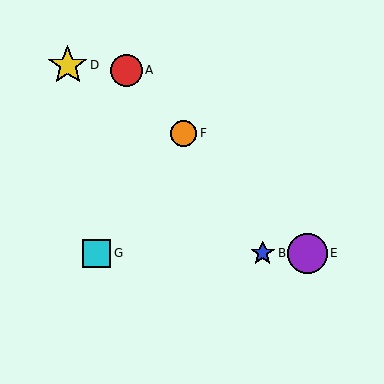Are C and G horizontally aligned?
Yes, both are at y≈253.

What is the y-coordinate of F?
Object F is at y≈133.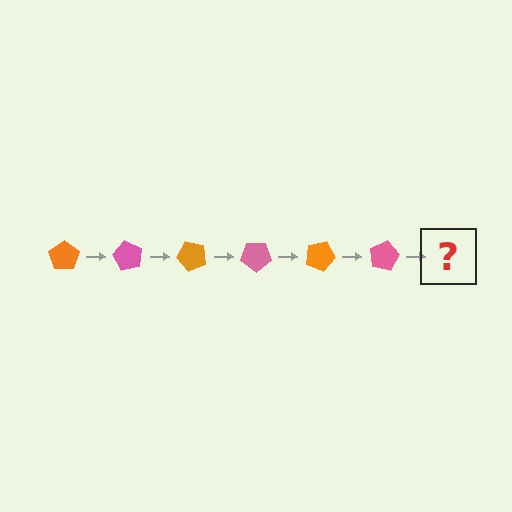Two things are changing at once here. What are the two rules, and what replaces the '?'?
The two rules are that it rotates 60 degrees each step and the color cycles through orange and pink. The '?' should be an orange pentagon, rotated 360 degrees from the start.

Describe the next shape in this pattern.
It should be an orange pentagon, rotated 360 degrees from the start.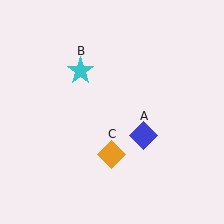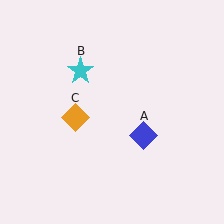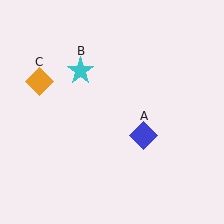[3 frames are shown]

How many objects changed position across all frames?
1 object changed position: orange diamond (object C).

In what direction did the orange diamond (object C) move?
The orange diamond (object C) moved up and to the left.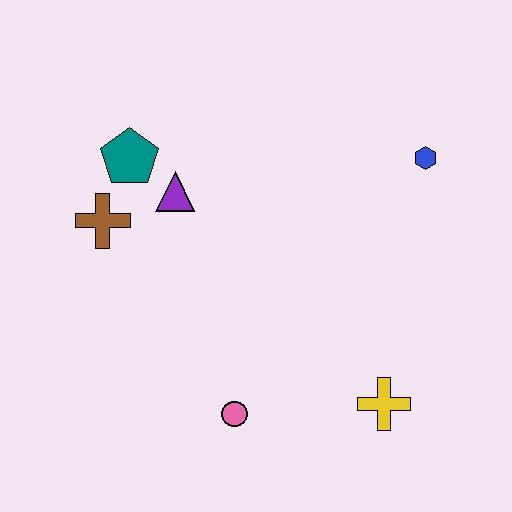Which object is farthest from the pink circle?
The blue hexagon is farthest from the pink circle.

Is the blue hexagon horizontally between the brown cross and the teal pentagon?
No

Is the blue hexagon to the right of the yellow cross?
Yes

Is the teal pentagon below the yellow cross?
No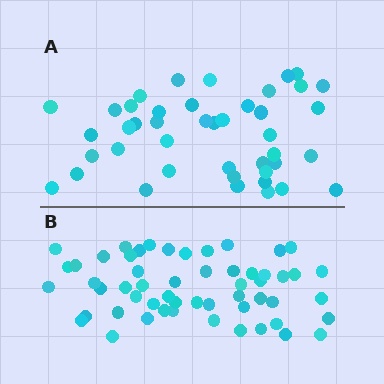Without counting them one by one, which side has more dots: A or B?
Region B (the bottom region) has more dots.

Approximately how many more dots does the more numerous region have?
Region B has roughly 12 or so more dots than region A.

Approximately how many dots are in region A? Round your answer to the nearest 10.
About 40 dots. (The exact count is 43, which rounds to 40.)